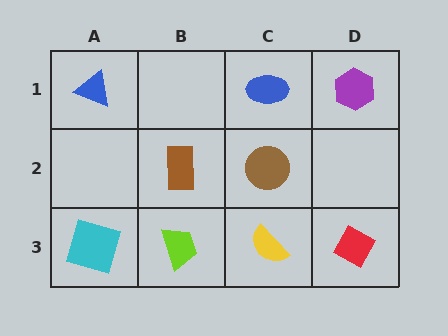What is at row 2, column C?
A brown circle.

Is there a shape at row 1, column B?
No, that cell is empty.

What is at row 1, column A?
A blue triangle.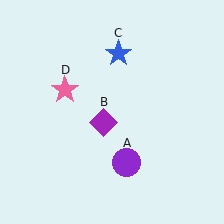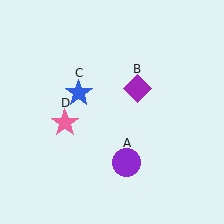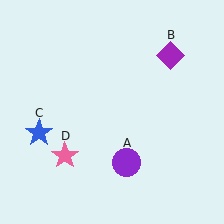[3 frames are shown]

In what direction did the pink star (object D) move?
The pink star (object D) moved down.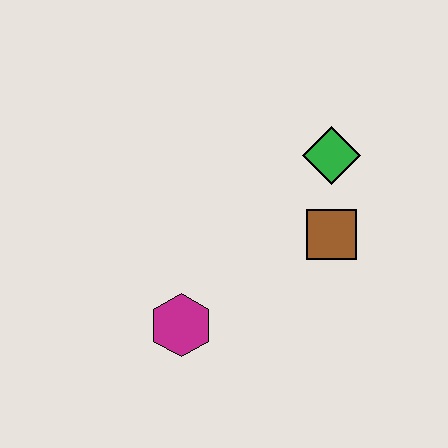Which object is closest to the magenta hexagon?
The brown square is closest to the magenta hexagon.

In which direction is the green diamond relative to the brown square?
The green diamond is above the brown square.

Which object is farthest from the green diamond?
The magenta hexagon is farthest from the green diamond.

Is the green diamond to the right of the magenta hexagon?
Yes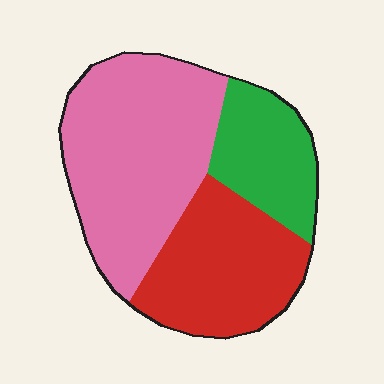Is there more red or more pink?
Pink.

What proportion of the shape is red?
Red covers around 30% of the shape.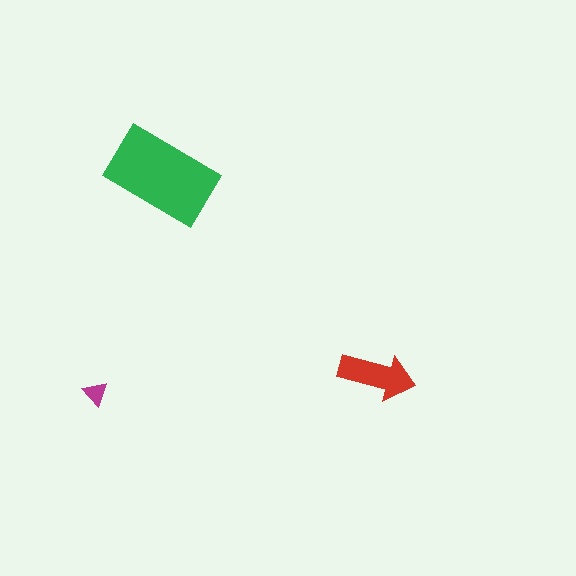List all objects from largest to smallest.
The green rectangle, the red arrow, the magenta triangle.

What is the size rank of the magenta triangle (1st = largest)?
3rd.